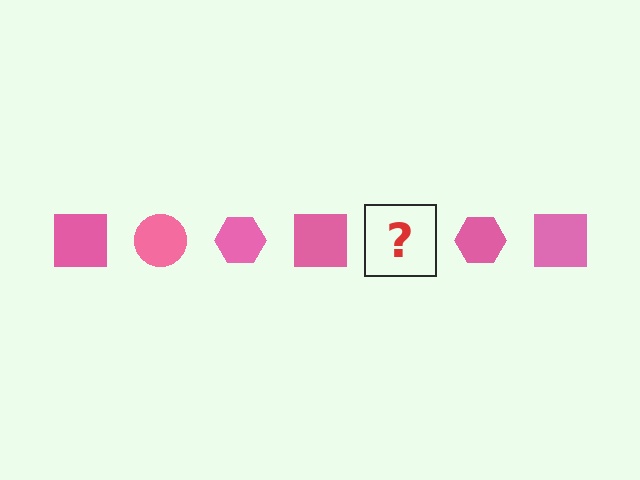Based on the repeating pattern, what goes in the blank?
The blank should be a pink circle.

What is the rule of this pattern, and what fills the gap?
The rule is that the pattern cycles through square, circle, hexagon shapes in pink. The gap should be filled with a pink circle.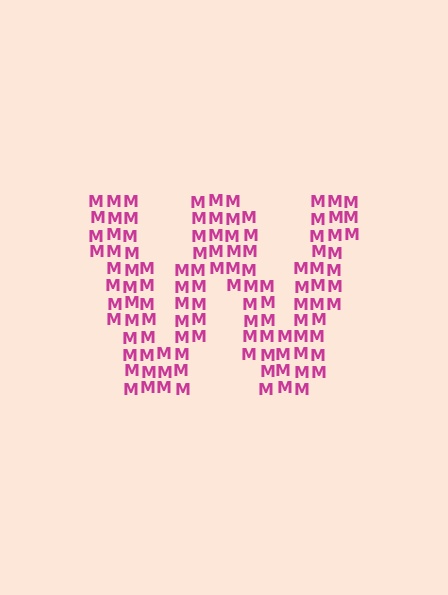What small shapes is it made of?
It is made of small letter M's.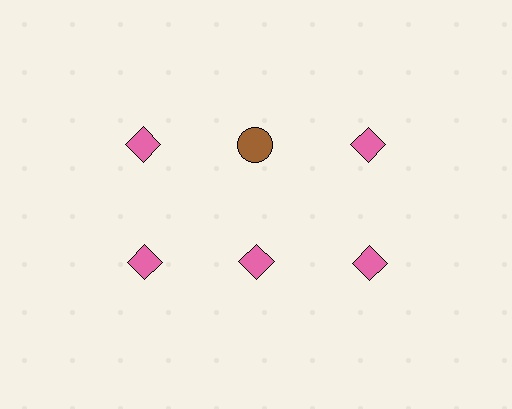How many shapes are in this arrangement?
There are 6 shapes arranged in a grid pattern.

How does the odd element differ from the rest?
It differs in both color (brown instead of pink) and shape (circle instead of diamond).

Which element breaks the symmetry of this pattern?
The brown circle in the top row, second from left column breaks the symmetry. All other shapes are pink diamonds.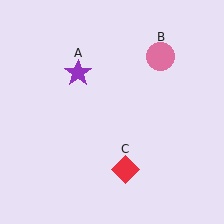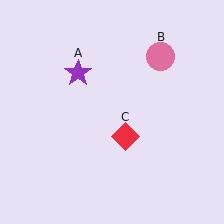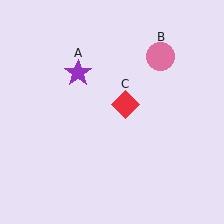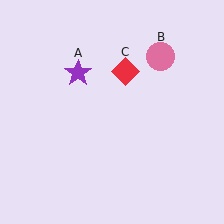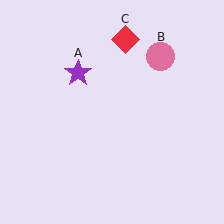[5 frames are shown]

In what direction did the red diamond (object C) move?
The red diamond (object C) moved up.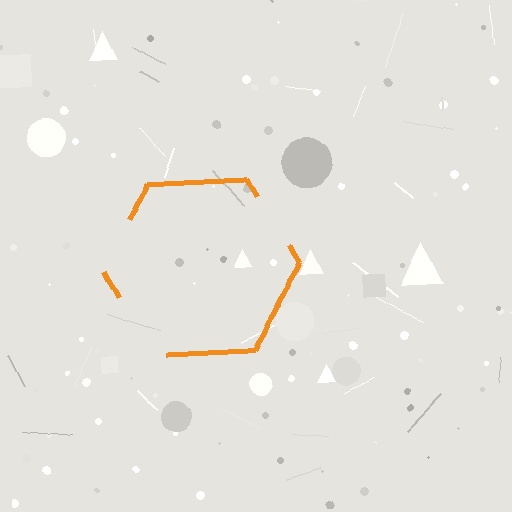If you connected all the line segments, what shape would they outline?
They would outline a hexagon.